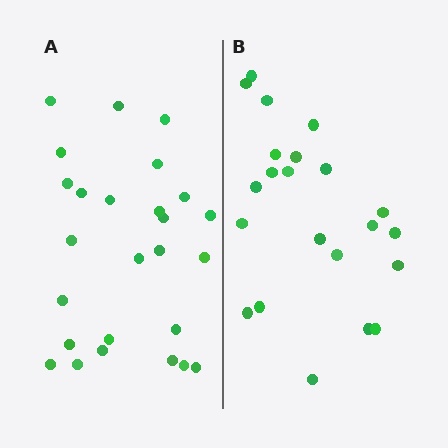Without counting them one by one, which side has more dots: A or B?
Region A (the left region) has more dots.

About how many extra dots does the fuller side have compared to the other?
Region A has about 4 more dots than region B.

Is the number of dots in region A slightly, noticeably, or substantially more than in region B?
Region A has only slightly more — the two regions are fairly close. The ratio is roughly 1.2 to 1.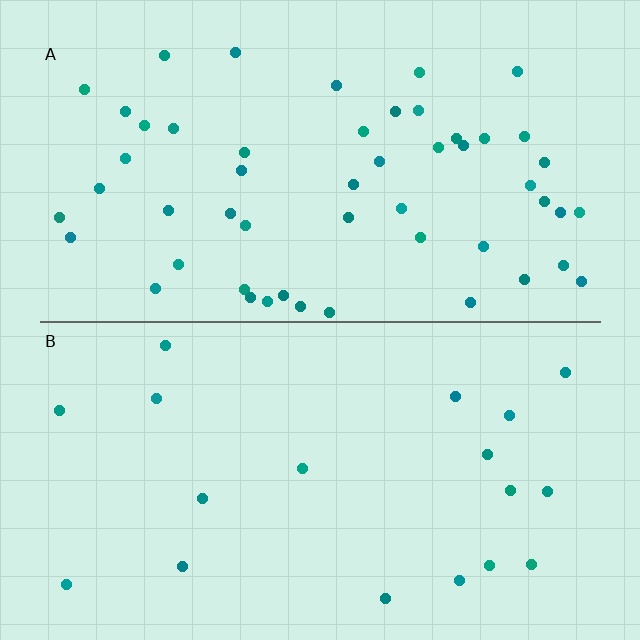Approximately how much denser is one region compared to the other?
Approximately 2.8× — region A over region B.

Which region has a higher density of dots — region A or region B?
A (the top).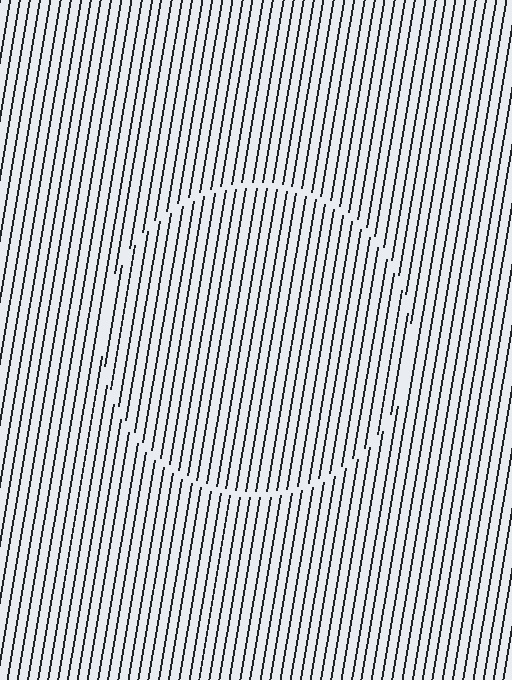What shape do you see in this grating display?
An illusory circle. The interior of the shape contains the same grating, shifted by half a period — the contour is defined by the phase discontinuity where line-ends from the inner and outer gratings abut.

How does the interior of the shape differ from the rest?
The interior of the shape contains the same grating, shifted by half a period — the contour is defined by the phase discontinuity where line-ends from the inner and outer gratings abut.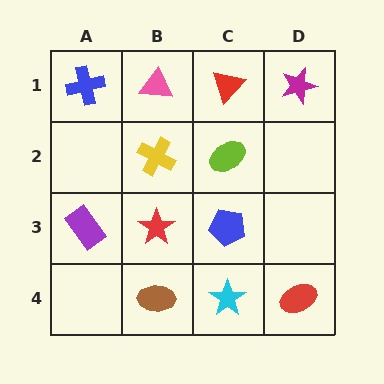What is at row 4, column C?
A cyan star.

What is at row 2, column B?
A yellow cross.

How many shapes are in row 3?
3 shapes.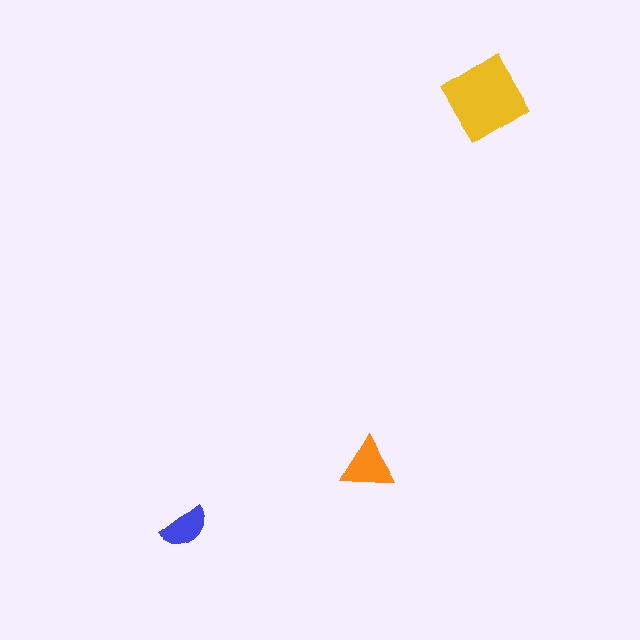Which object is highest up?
The yellow diamond is topmost.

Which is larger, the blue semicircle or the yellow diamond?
The yellow diamond.